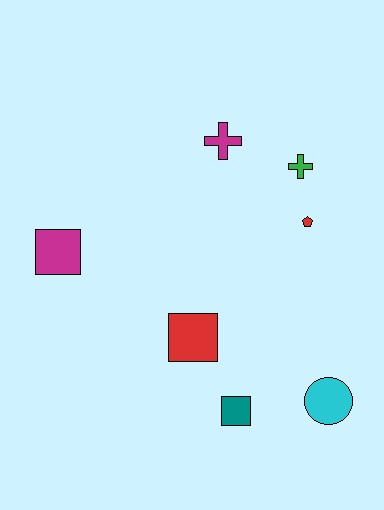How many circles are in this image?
There is 1 circle.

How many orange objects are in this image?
There are no orange objects.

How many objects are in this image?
There are 7 objects.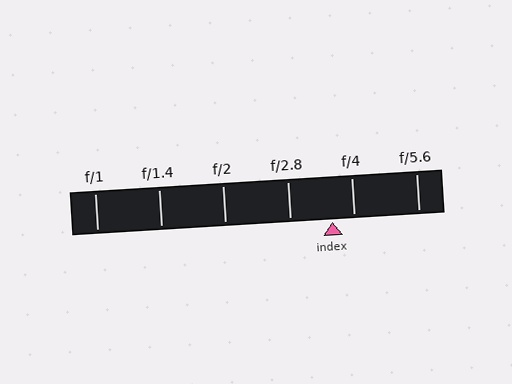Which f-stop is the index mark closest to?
The index mark is closest to f/4.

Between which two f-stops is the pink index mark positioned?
The index mark is between f/2.8 and f/4.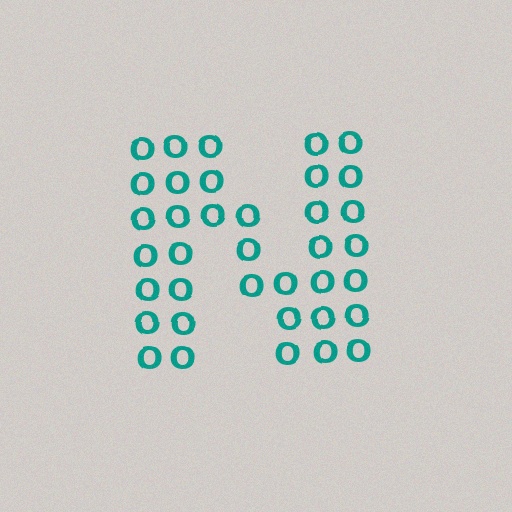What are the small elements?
The small elements are letter O's.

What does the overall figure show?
The overall figure shows the letter N.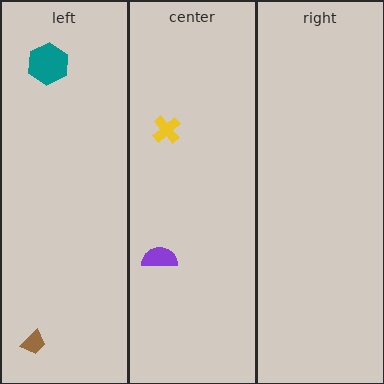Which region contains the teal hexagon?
The left region.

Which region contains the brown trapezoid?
The left region.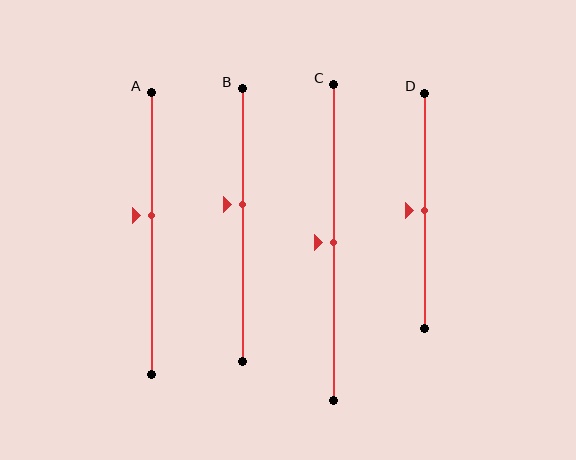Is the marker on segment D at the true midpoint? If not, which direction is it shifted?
Yes, the marker on segment D is at the true midpoint.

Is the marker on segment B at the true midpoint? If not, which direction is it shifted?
No, the marker on segment B is shifted upward by about 8% of the segment length.